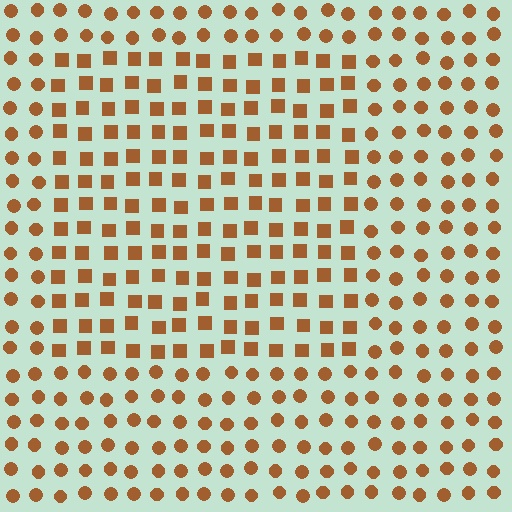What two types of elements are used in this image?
The image uses squares inside the rectangle region and circles outside it.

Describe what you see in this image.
The image is filled with small brown elements arranged in a uniform grid. A rectangle-shaped region contains squares, while the surrounding area contains circles. The boundary is defined purely by the change in element shape.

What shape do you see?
I see a rectangle.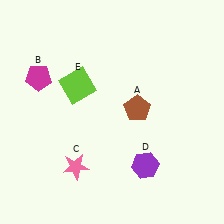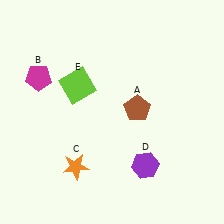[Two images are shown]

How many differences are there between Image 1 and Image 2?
There is 1 difference between the two images.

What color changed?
The star (C) changed from pink in Image 1 to orange in Image 2.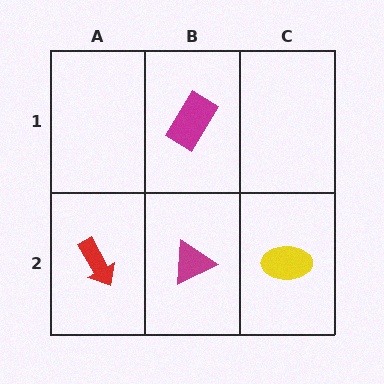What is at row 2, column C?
A yellow ellipse.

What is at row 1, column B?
A magenta rectangle.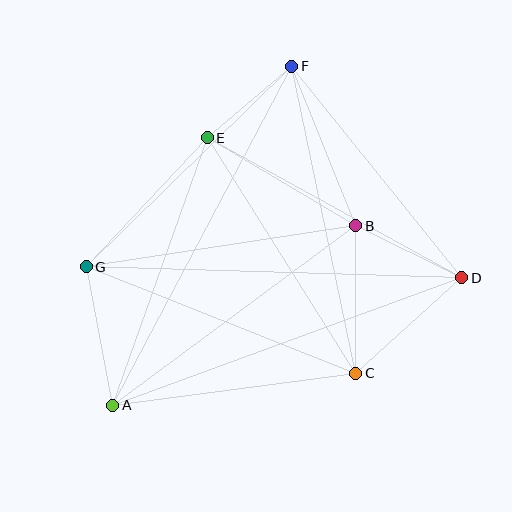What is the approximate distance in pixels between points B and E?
The distance between B and E is approximately 173 pixels.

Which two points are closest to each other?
Points E and F are closest to each other.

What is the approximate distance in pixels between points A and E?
The distance between A and E is approximately 284 pixels.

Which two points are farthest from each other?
Points A and F are farthest from each other.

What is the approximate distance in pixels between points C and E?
The distance between C and E is approximately 278 pixels.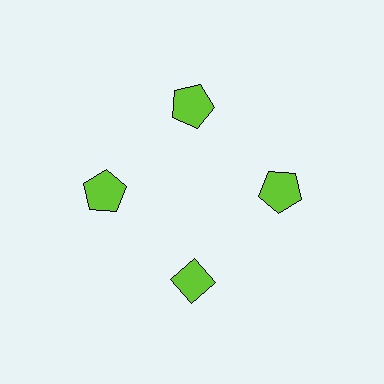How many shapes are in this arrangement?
There are 4 shapes arranged in a ring pattern.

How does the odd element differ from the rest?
It has a different shape: diamond instead of pentagon.